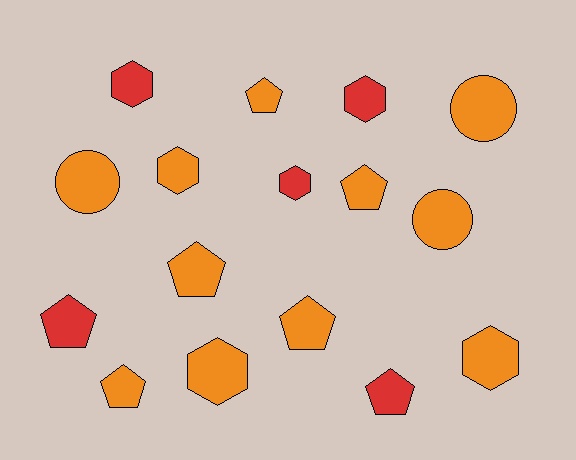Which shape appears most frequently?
Pentagon, with 7 objects.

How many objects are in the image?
There are 16 objects.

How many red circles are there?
There are no red circles.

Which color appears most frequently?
Orange, with 11 objects.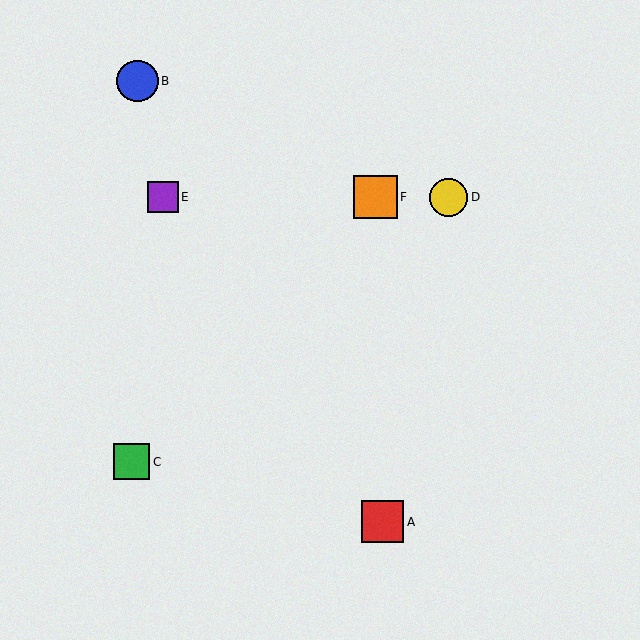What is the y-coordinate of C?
Object C is at y≈462.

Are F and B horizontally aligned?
No, F is at y≈197 and B is at y≈81.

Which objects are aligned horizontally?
Objects D, E, F are aligned horizontally.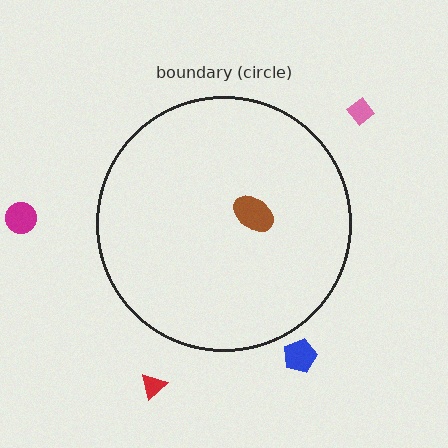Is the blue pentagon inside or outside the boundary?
Outside.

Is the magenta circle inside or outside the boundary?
Outside.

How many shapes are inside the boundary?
1 inside, 4 outside.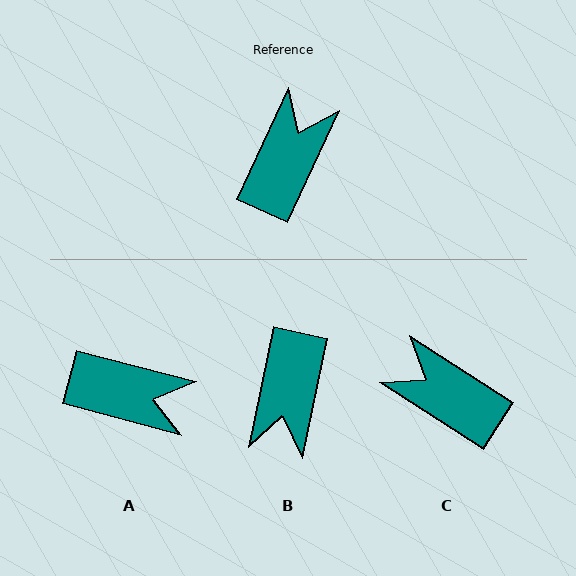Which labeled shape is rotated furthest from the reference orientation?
B, about 167 degrees away.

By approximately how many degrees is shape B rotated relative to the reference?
Approximately 167 degrees clockwise.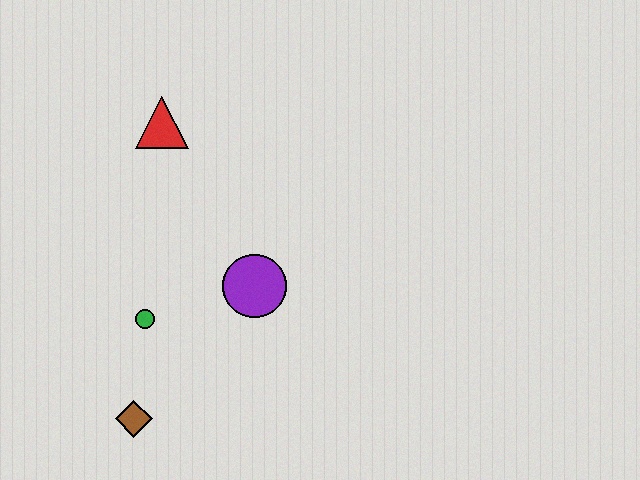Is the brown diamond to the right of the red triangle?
No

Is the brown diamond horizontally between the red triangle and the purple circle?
No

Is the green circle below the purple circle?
Yes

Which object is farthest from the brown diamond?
The red triangle is farthest from the brown diamond.